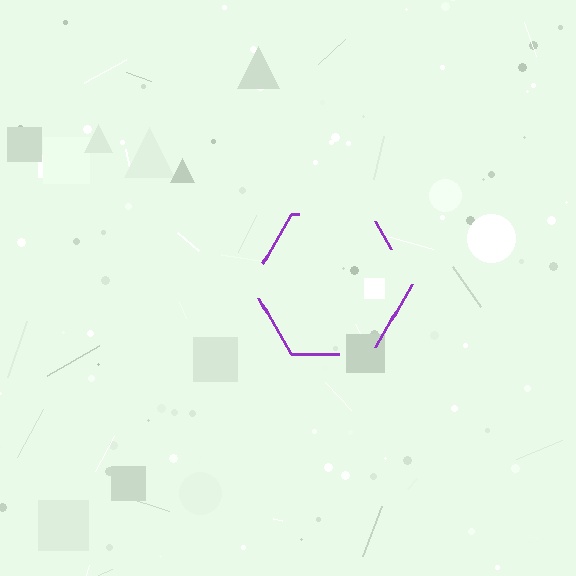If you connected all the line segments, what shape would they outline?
They would outline a hexagon.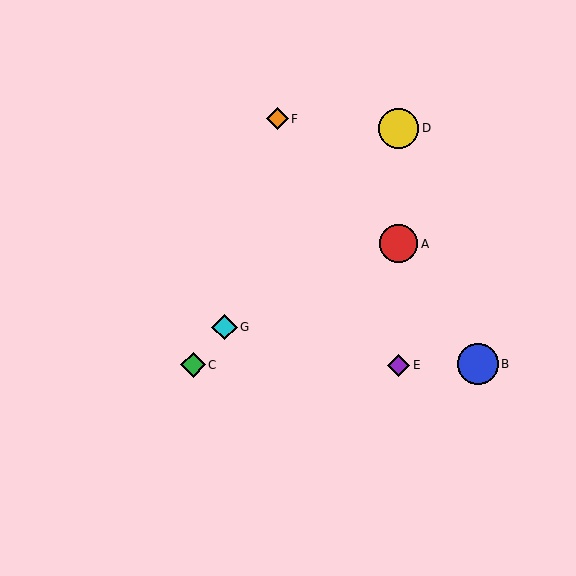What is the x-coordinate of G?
Object G is at x≈224.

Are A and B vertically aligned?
No, A is at x≈399 and B is at x≈478.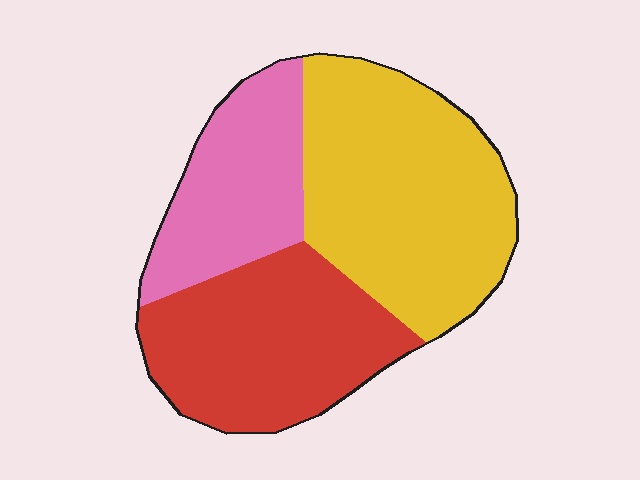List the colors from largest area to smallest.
From largest to smallest: yellow, red, pink.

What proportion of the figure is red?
Red takes up about one third (1/3) of the figure.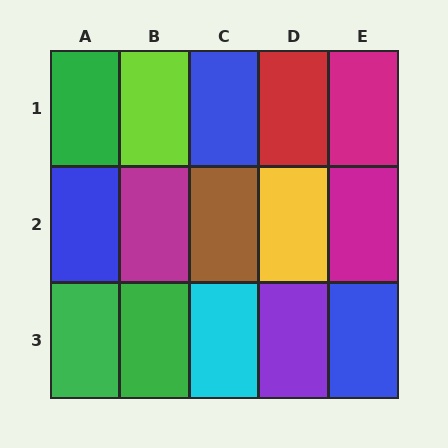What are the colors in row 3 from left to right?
Green, green, cyan, purple, blue.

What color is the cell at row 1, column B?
Lime.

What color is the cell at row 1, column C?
Blue.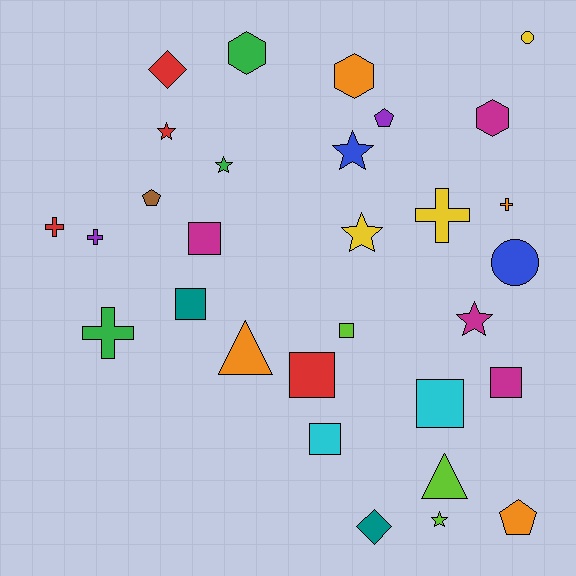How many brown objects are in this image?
There is 1 brown object.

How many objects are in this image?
There are 30 objects.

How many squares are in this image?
There are 7 squares.